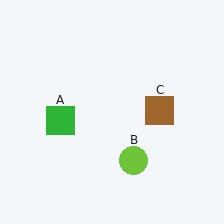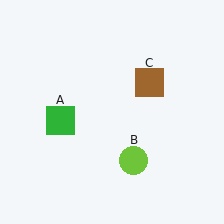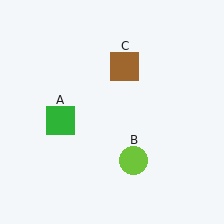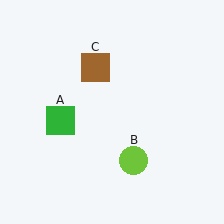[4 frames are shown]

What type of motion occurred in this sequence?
The brown square (object C) rotated counterclockwise around the center of the scene.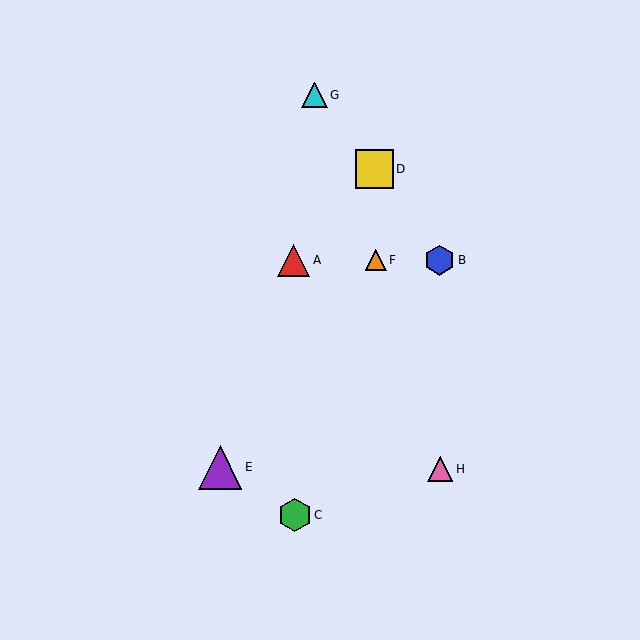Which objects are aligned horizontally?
Objects A, B, F are aligned horizontally.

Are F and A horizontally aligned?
Yes, both are at y≈260.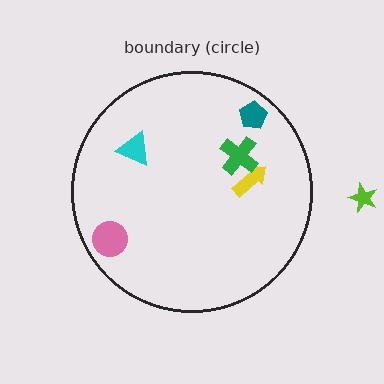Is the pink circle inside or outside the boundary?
Inside.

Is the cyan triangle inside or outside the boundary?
Inside.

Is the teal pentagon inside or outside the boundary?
Inside.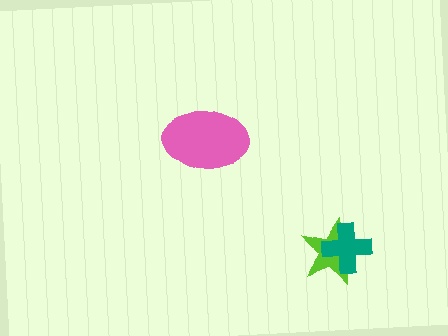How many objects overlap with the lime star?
1 object overlaps with the lime star.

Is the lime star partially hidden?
Yes, it is partially covered by another shape.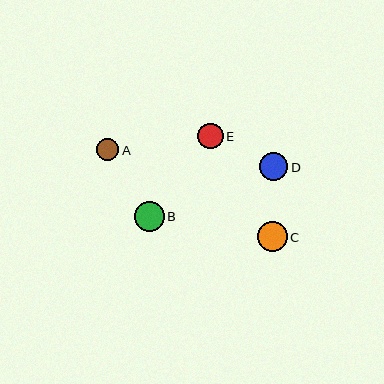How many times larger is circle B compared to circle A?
Circle B is approximately 1.4 times the size of circle A.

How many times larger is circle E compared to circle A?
Circle E is approximately 1.2 times the size of circle A.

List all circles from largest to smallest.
From largest to smallest: B, C, D, E, A.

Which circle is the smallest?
Circle A is the smallest with a size of approximately 22 pixels.